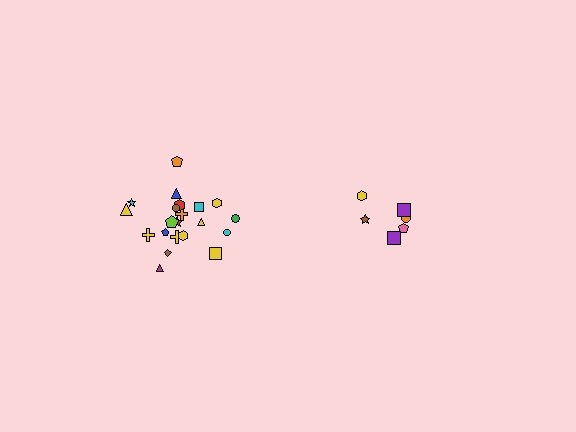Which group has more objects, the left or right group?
The left group.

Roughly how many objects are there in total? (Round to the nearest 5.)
Roughly 30 objects in total.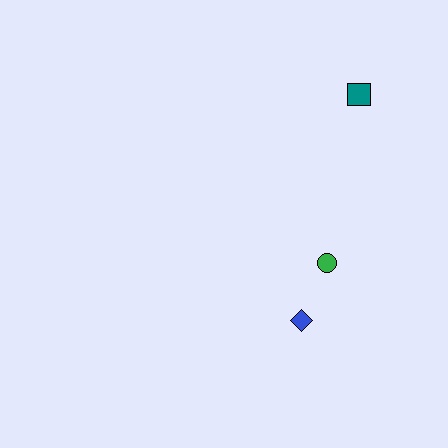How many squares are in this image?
There is 1 square.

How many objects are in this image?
There are 3 objects.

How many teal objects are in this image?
There is 1 teal object.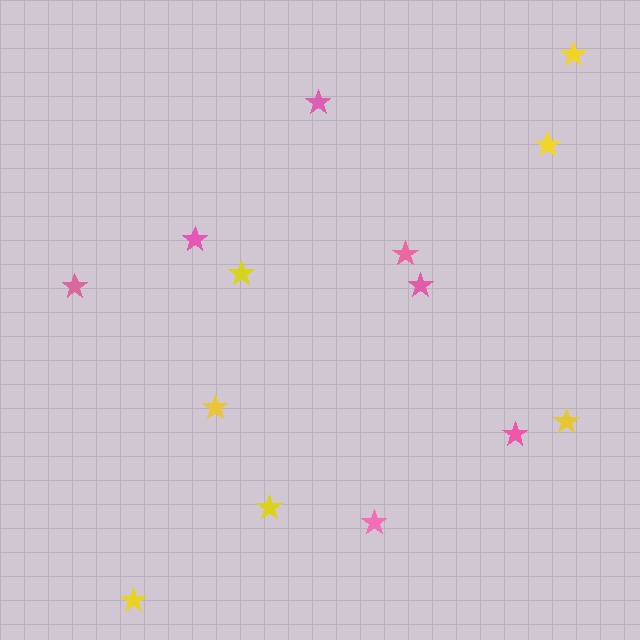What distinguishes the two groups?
There are 2 groups: one group of yellow stars (7) and one group of pink stars (7).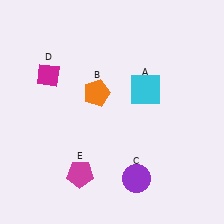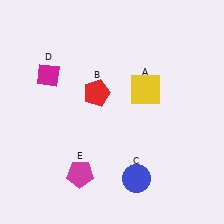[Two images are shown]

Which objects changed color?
A changed from cyan to yellow. B changed from orange to red. C changed from purple to blue.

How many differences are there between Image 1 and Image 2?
There are 3 differences between the two images.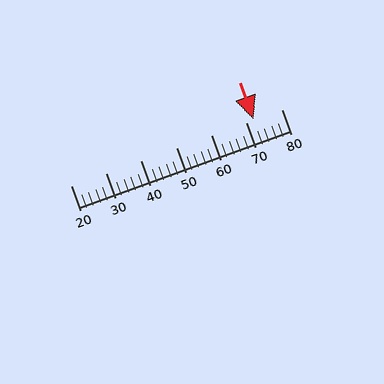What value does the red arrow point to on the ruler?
The red arrow points to approximately 72.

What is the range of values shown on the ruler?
The ruler shows values from 20 to 80.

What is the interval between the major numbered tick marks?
The major tick marks are spaced 10 units apart.